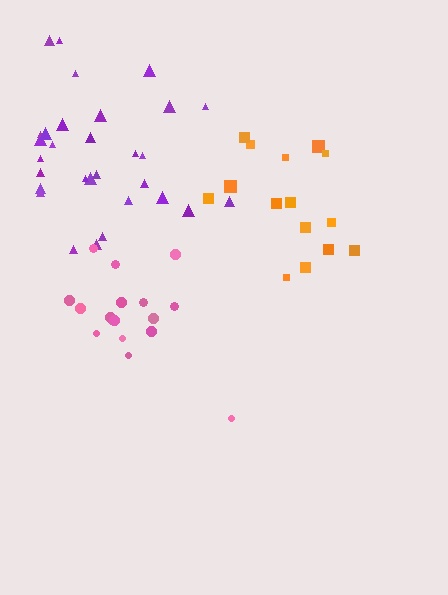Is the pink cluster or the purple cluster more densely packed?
Purple.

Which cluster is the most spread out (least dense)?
Pink.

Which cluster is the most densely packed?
Purple.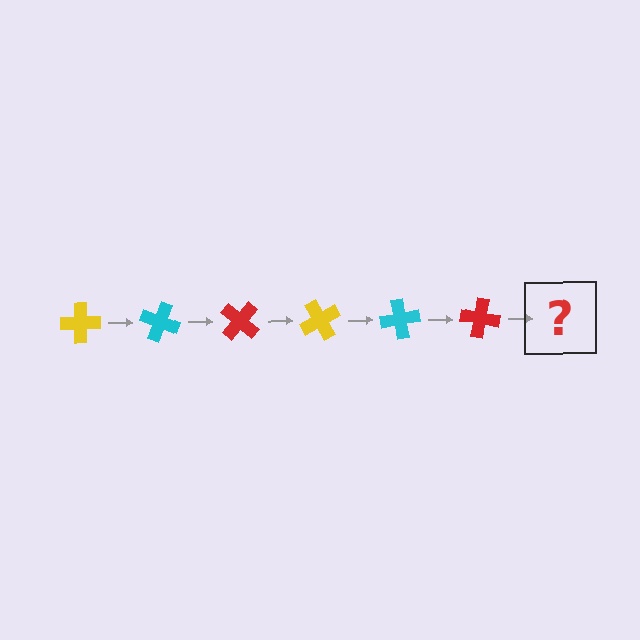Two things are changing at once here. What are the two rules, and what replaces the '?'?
The two rules are that it rotates 20 degrees each step and the color cycles through yellow, cyan, and red. The '?' should be a yellow cross, rotated 120 degrees from the start.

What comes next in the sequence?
The next element should be a yellow cross, rotated 120 degrees from the start.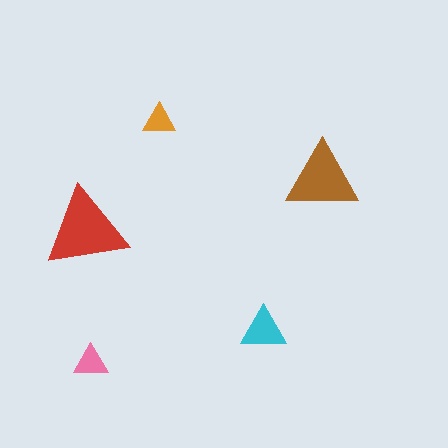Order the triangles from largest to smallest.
the red one, the brown one, the cyan one, the pink one, the orange one.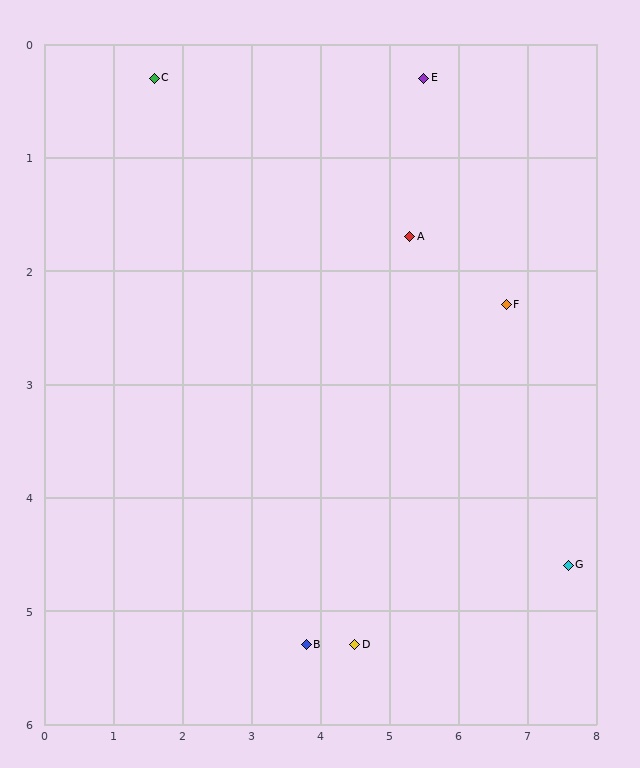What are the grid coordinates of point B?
Point B is at approximately (3.8, 5.3).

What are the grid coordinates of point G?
Point G is at approximately (7.6, 4.6).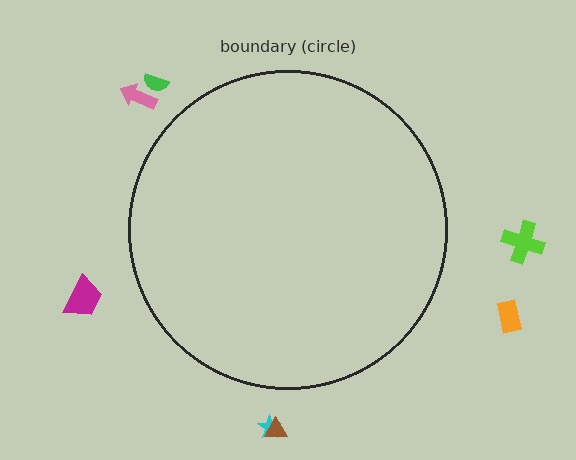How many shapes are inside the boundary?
0 inside, 7 outside.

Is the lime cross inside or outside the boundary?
Outside.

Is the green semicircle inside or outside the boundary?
Outside.